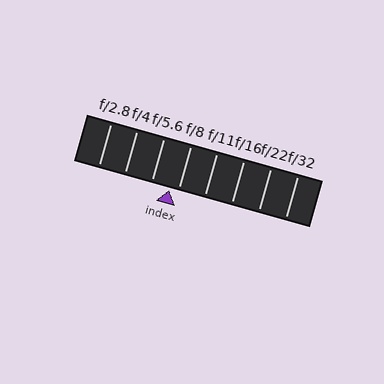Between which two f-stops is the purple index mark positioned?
The index mark is between f/5.6 and f/8.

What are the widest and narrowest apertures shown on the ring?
The widest aperture shown is f/2.8 and the narrowest is f/32.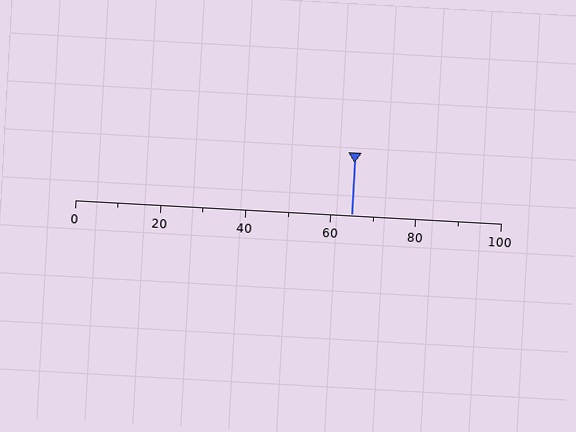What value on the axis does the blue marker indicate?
The marker indicates approximately 65.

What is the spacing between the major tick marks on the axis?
The major ticks are spaced 20 apart.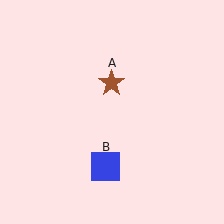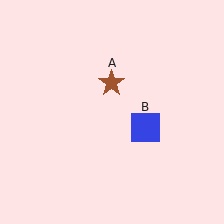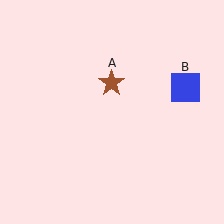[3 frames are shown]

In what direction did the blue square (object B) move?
The blue square (object B) moved up and to the right.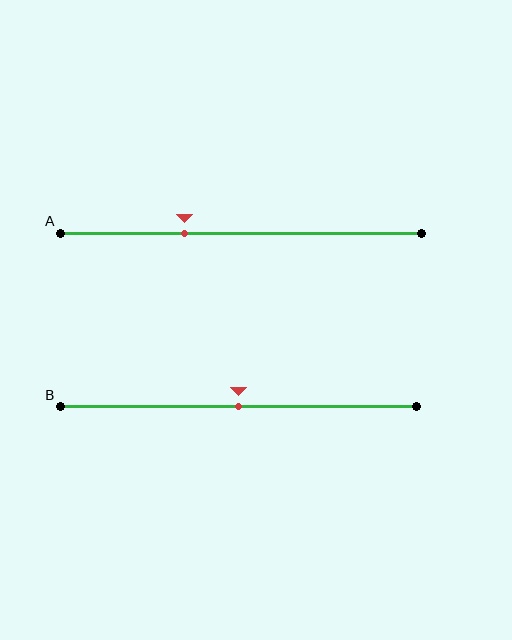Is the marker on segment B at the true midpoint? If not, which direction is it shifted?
Yes, the marker on segment B is at the true midpoint.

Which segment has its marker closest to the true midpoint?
Segment B has its marker closest to the true midpoint.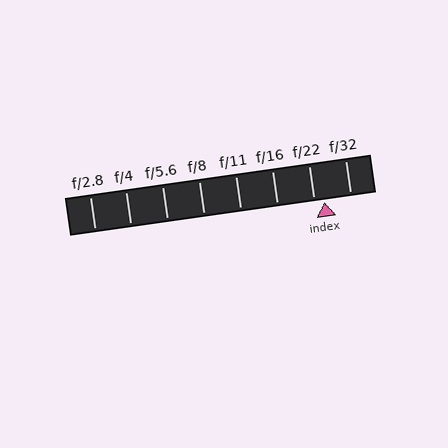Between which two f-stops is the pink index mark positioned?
The index mark is between f/22 and f/32.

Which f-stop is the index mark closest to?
The index mark is closest to f/22.